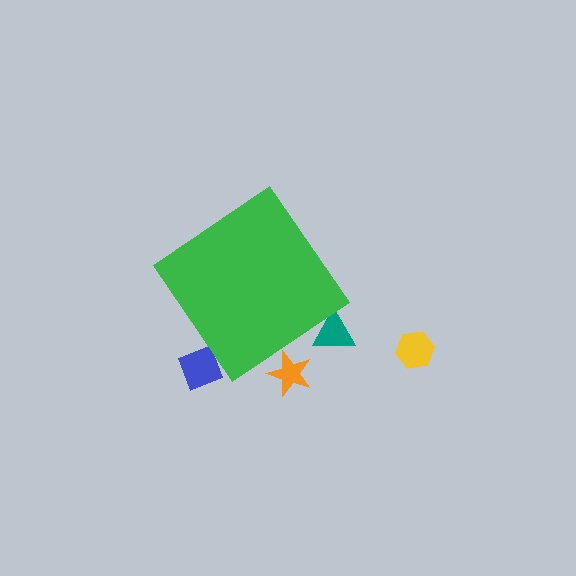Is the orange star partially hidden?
Yes, the orange star is partially hidden behind the green diamond.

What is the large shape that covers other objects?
A green diamond.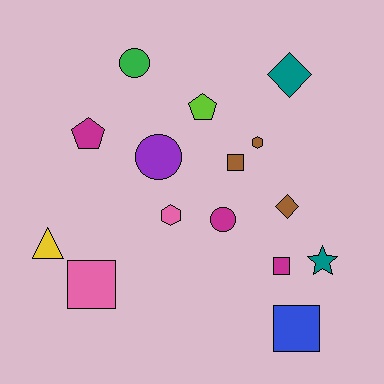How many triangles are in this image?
There is 1 triangle.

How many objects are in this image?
There are 15 objects.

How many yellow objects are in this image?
There is 1 yellow object.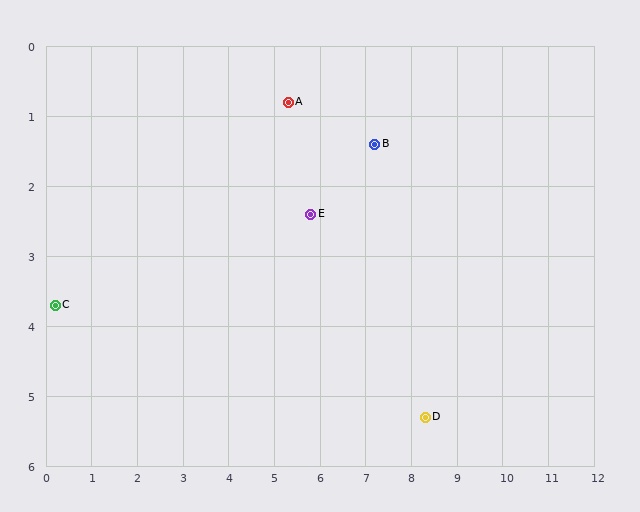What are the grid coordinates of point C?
Point C is at approximately (0.2, 3.7).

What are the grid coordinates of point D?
Point D is at approximately (8.3, 5.3).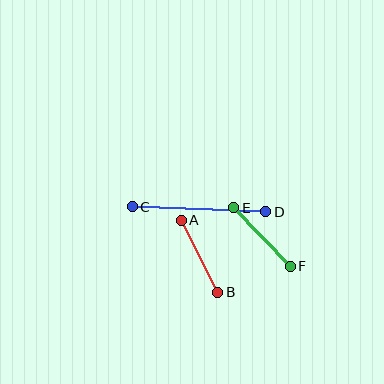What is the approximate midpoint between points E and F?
The midpoint is at approximately (262, 237) pixels.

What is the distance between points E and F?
The distance is approximately 81 pixels.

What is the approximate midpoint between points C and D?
The midpoint is at approximately (199, 209) pixels.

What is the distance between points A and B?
The distance is approximately 81 pixels.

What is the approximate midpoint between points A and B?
The midpoint is at approximately (199, 256) pixels.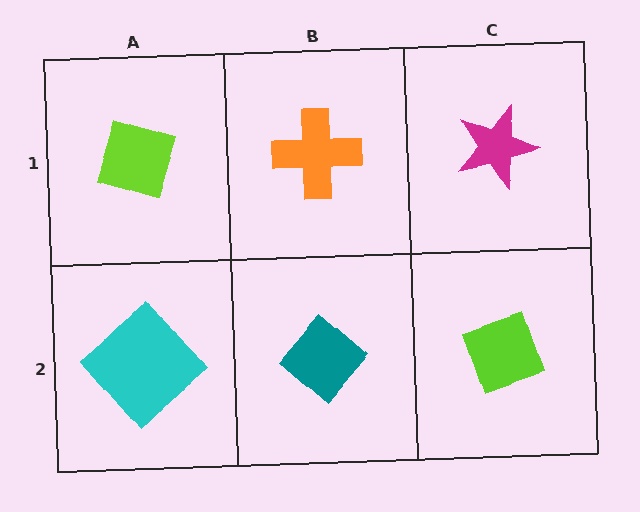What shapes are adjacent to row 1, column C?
A lime diamond (row 2, column C), an orange cross (row 1, column B).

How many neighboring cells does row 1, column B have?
3.